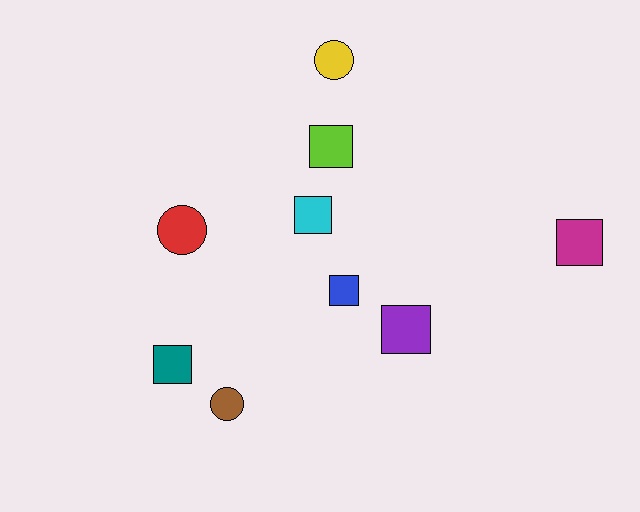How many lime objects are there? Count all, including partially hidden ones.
There is 1 lime object.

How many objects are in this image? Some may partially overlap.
There are 9 objects.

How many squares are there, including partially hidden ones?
There are 6 squares.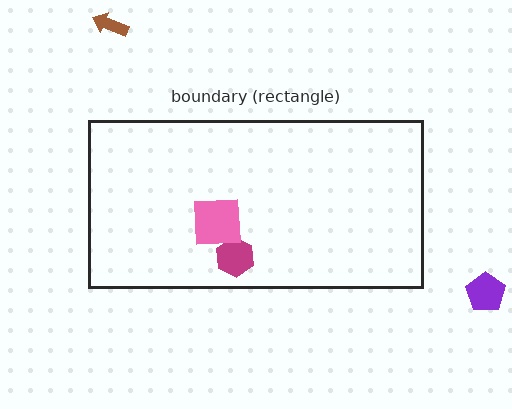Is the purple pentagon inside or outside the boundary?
Outside.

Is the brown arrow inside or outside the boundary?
Outside.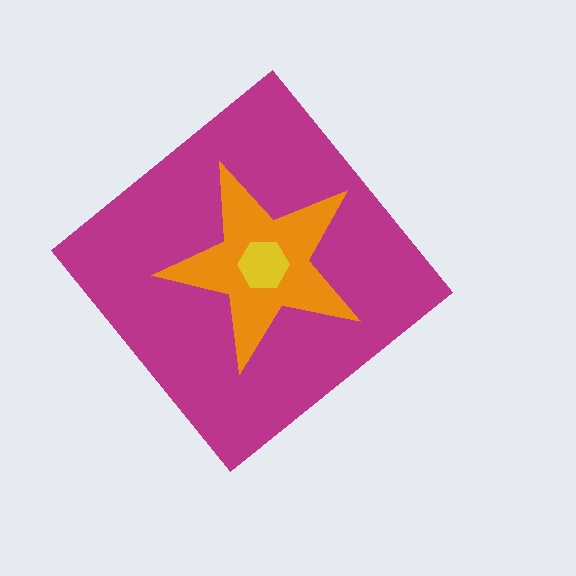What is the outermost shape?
The magenta diamond.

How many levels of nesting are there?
3.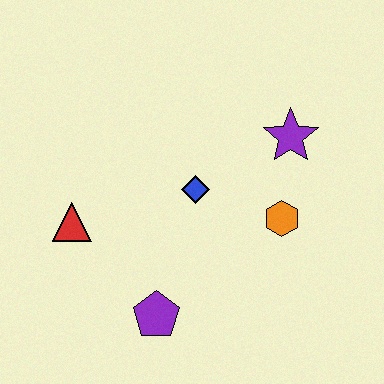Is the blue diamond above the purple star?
No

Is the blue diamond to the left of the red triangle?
No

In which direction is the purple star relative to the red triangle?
The purple star is to the right of the red triangle.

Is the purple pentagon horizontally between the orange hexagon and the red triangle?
Yes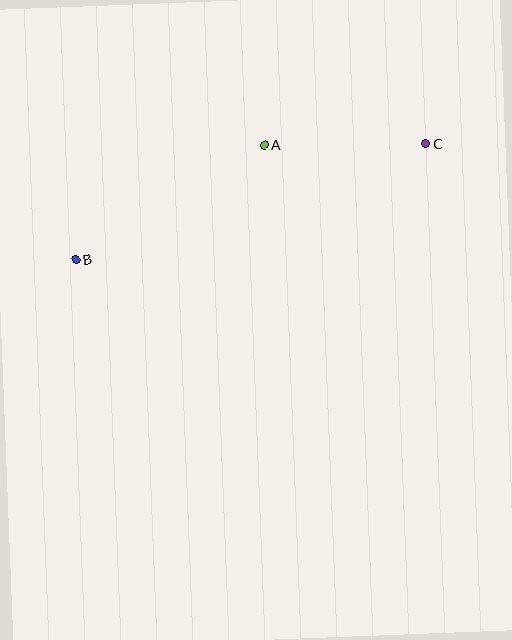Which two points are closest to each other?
Points A and C are closest to each other.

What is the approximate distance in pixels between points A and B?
The distance between A and B is approximately 220 pixels.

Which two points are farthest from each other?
Points B and C are farthest from each other.